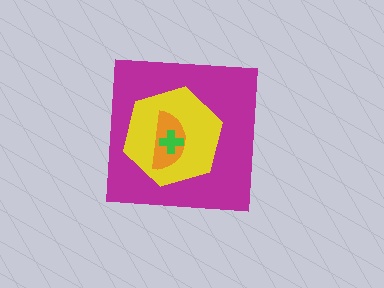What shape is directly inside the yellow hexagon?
The orange semicircle.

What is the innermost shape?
The green cross.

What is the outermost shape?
The magenta square.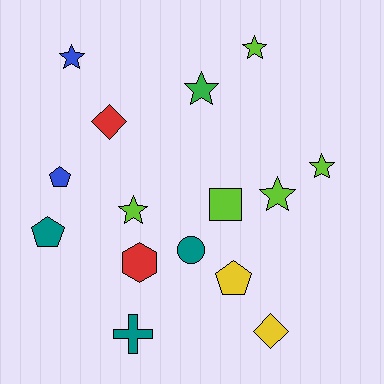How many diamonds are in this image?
There are 2 diamonds.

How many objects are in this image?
There are 15 objects.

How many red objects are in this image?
There are 2 red objects.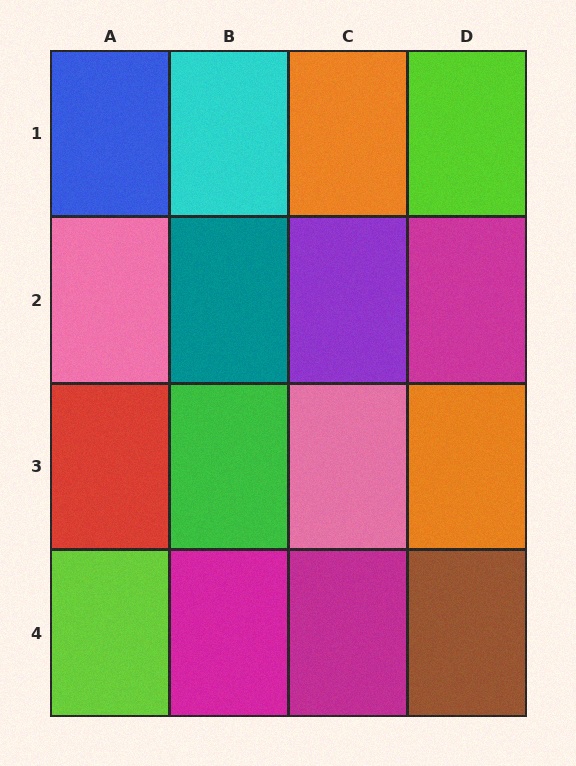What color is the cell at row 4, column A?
Lime.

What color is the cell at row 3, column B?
Green.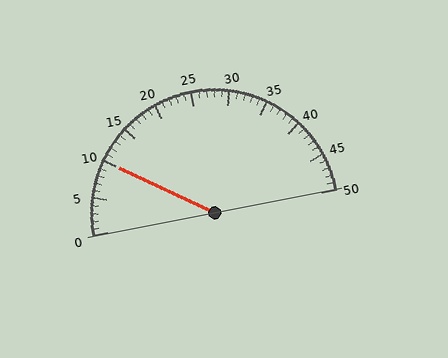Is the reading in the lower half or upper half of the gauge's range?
The reading is in the lower half of the range (0 to 50).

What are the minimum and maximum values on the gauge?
The gauge ranges from 0 to 50.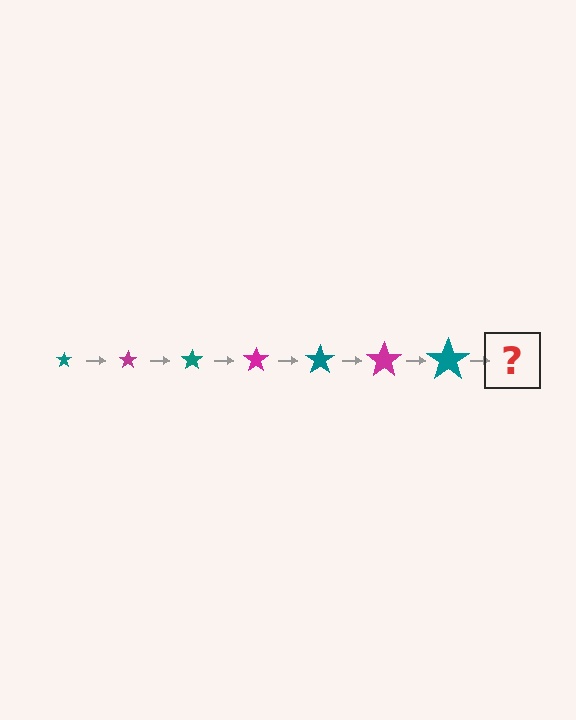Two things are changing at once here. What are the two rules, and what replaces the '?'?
The two rules are that the star grows larger each step and the color cycles through teal and magenta. The '?' should be a magenta star, larger than the previous one.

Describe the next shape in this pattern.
It should be a magenta star, larger than the previous one.